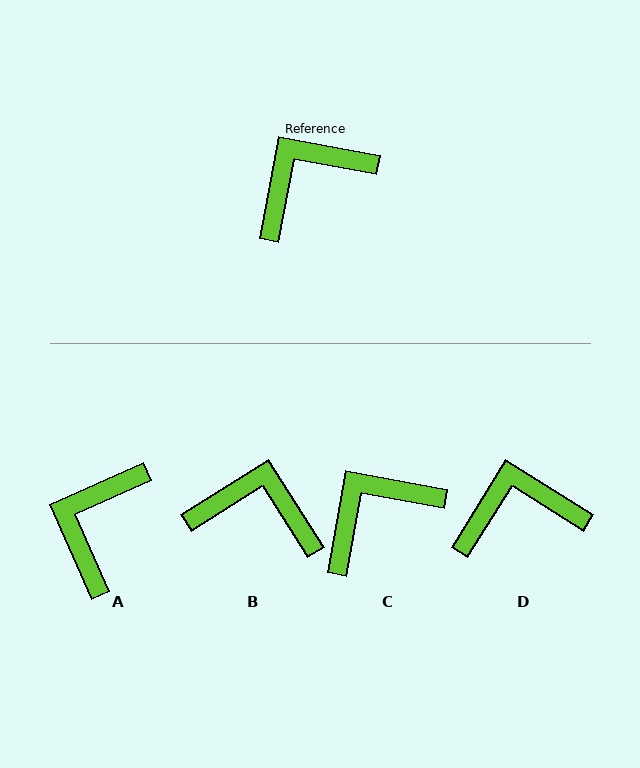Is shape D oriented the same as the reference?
No, it is off by about 21 degrees.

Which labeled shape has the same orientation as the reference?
C.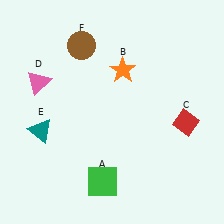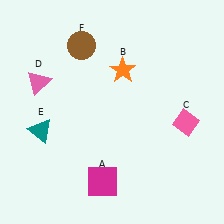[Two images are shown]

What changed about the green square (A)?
In Image 1, A is green. In Image 2, it changed to magenta.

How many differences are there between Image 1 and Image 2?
There are 2 differences between the two images.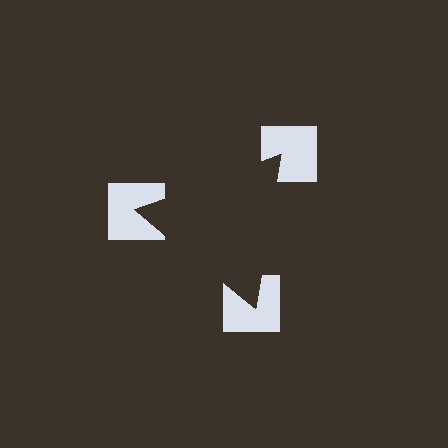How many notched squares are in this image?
There are 3 — one at each vertex of the illusory triangle.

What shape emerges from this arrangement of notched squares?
An illusory triangle — its edges are inferred from the aligned wedge cuts in the notched squares, not physically drawn.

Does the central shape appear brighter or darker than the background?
It typically appears slightly darker than the background, even though no actual brightness change is drawn.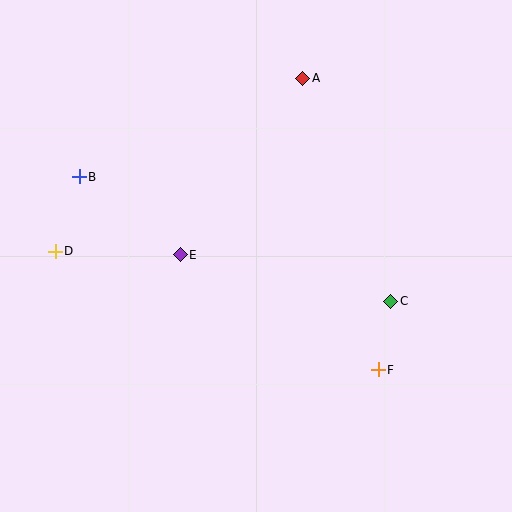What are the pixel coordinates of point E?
Point E is at (180, 255).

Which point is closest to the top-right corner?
Point A is closest to the top-right corner.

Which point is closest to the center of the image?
Point E at (180, 255) is closest to the center.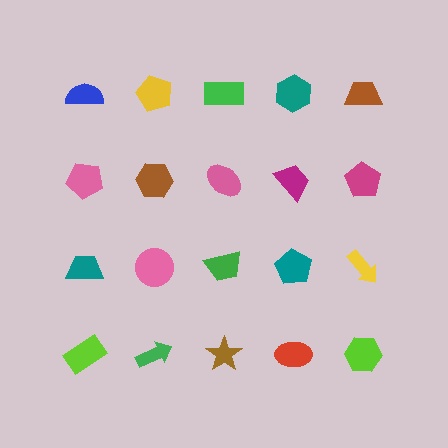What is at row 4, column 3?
A brown star.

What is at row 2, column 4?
A magenta trapezoid.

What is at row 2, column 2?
A brown hexagon.